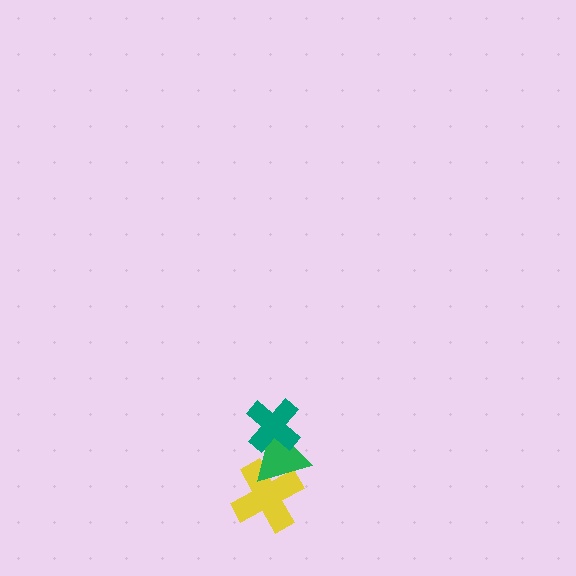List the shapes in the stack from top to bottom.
From top to bottom: the teal cross, the green triangle, the yellow cross.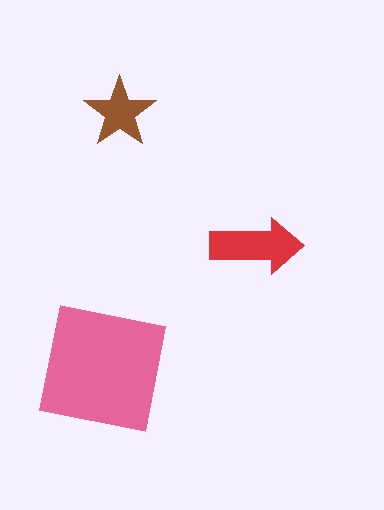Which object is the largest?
The pink square.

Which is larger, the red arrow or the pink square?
The pink square.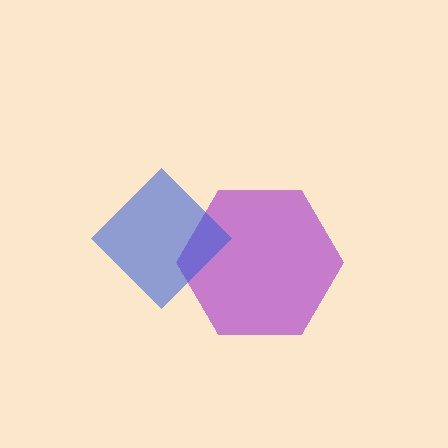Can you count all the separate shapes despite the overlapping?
Yes, there are 2 separate shapes.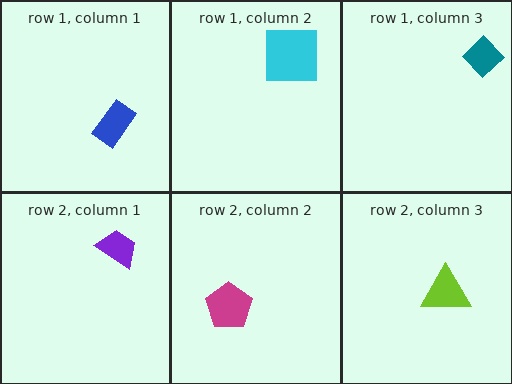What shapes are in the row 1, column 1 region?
The blue rectangle.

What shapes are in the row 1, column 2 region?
The cyan square.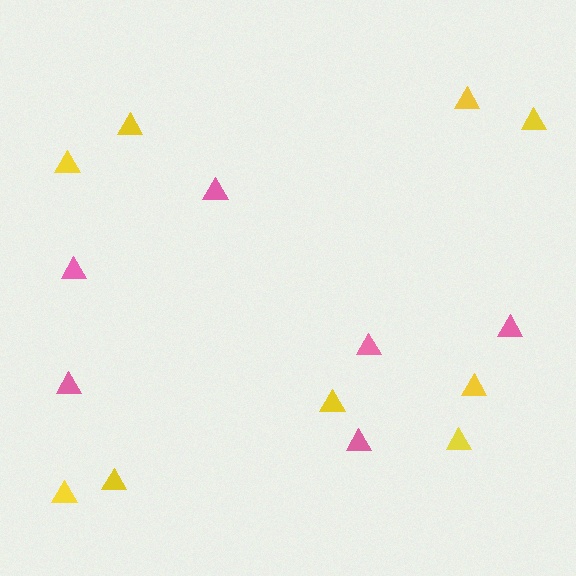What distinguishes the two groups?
There are 2 groups: one group of pink triangles (6) and one group of yellow triangles (9).